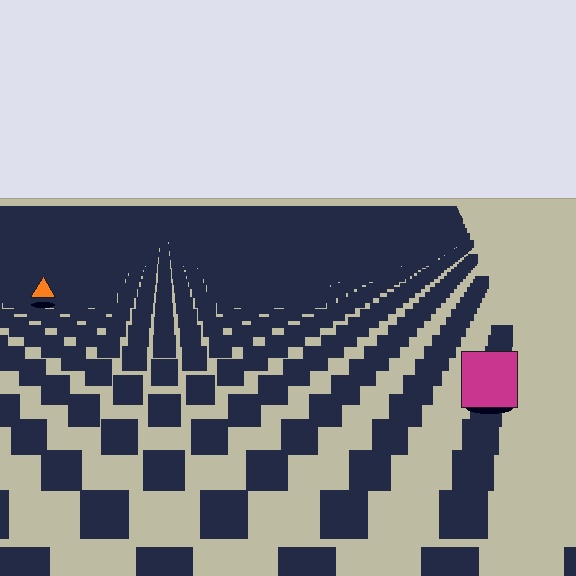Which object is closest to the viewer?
The magenta square is closest. The texture marks near it are larger and more spread out.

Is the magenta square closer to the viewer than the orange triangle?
Yes. The magenta square is closer — you can tell from the texture gradient: the ground texture is coarser near it.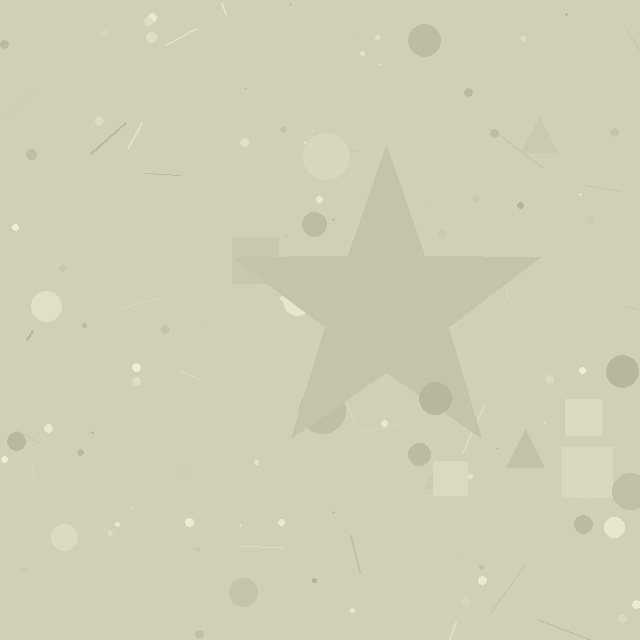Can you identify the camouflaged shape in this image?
The camouflaged shape is a star.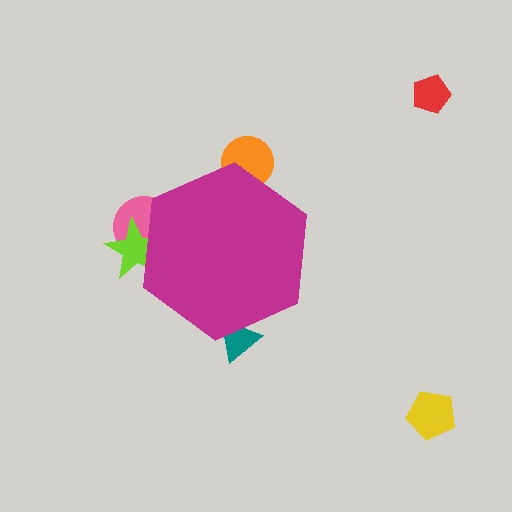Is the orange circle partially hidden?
Yes, the orange circle is partially hidden behind the magenta hexagon.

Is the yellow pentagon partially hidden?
No, the yellow pentagon is fully visible.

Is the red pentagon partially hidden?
No, the red pentagon is fully visible.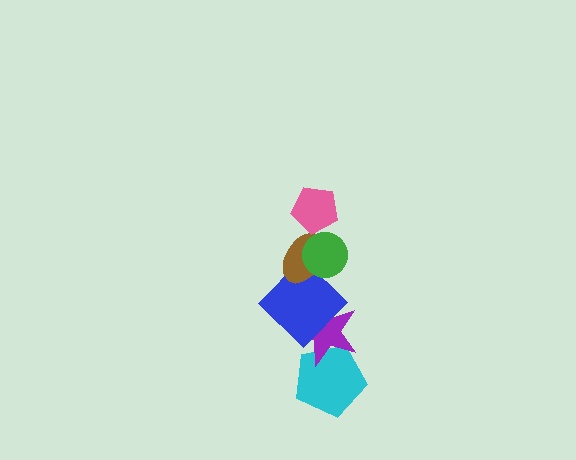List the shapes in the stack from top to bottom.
From top to bottom: the pink pentagon, the green circle, the brown ellipse, the blue diamond, the purple star, the cyan pentagon.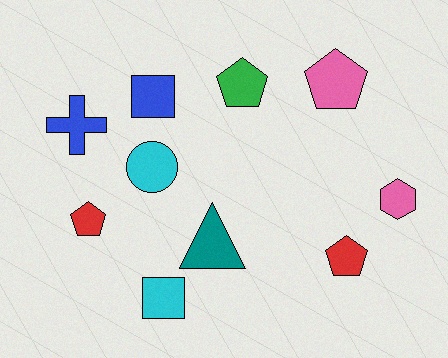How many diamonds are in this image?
There are no diamonds.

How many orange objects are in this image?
There are no orange objects.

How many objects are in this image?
There are 10 objects.